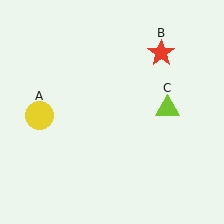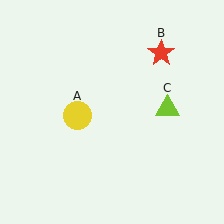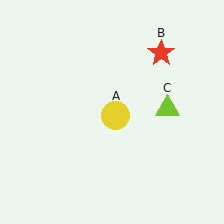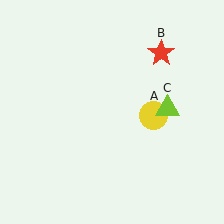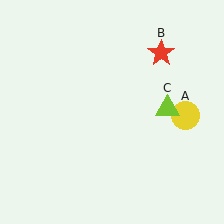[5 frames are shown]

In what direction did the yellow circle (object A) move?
The yellow circle (object A) moved right.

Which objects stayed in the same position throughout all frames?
Red star (object B) and lime triangle (object C) remained stationary.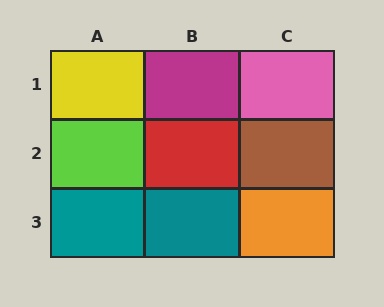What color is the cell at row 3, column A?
Teal.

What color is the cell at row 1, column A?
Yellow.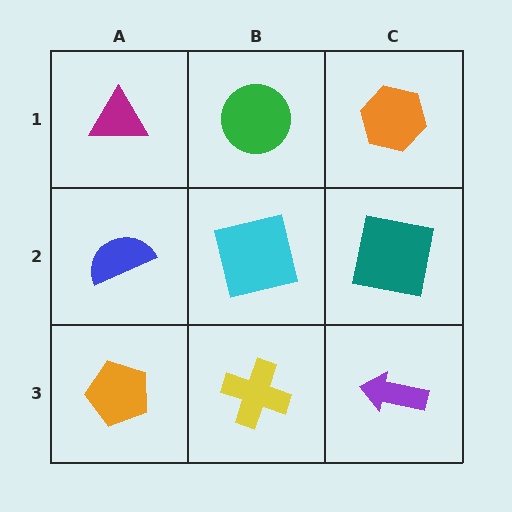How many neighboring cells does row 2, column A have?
3.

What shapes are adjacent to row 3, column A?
A blue semicircle (row 2, column A), a yellow cross (row 3, column B).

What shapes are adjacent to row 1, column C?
A teal square (row 2, column C), a green circle (row 1, column B).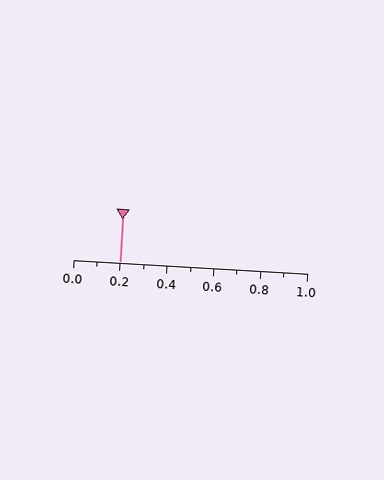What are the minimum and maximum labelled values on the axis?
The axis runs from 0.0 to 1.0.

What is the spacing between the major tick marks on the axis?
The major ticks are spaced 0.2 apart.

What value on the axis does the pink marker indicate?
The marker indicates approximately 0.2.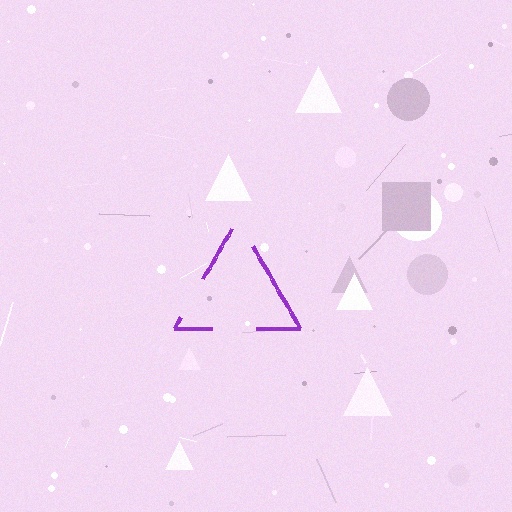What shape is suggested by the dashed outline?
The dashed outline suggests a triangle.